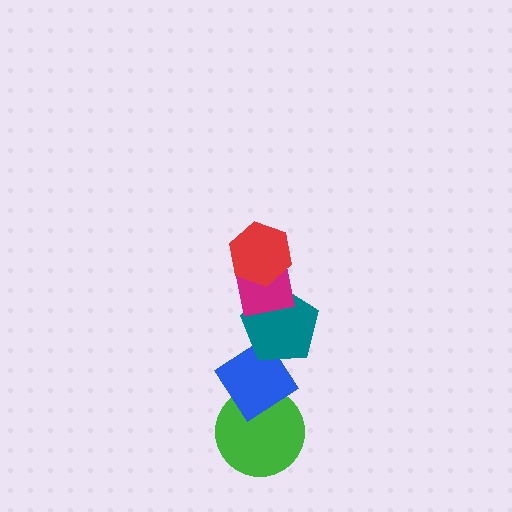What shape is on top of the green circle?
The blue diamond is on top of the green circle.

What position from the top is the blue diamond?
The blue diamond is 4th from the top.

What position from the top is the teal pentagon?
The teal pentagon is 3rd from the top.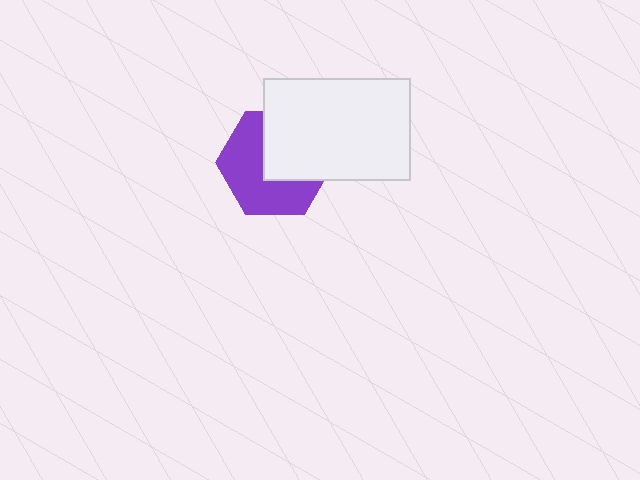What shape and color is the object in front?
The object in front is a white rectangle.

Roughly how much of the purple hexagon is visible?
About half of it is visible (roughly 56%).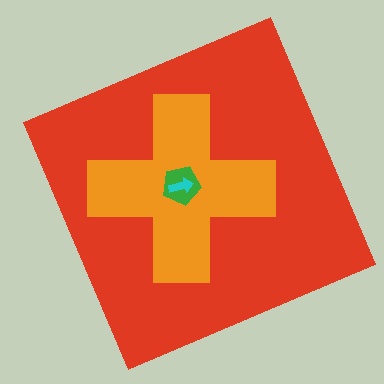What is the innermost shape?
The cyan arrow.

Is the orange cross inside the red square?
Yes.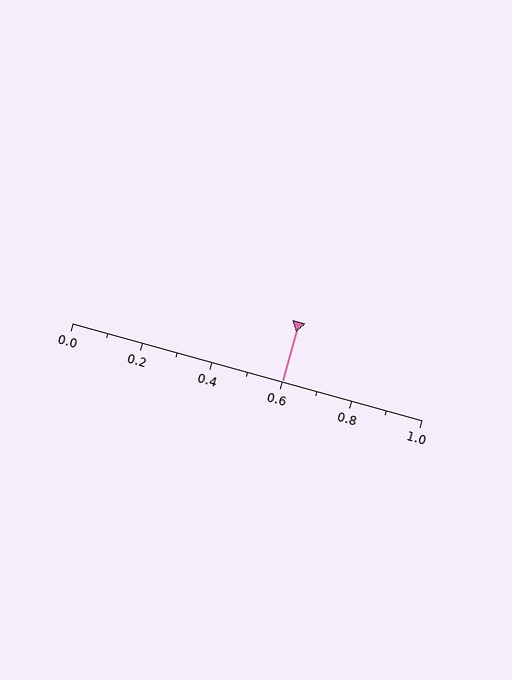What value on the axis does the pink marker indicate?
The marker indicates approximately 0.6.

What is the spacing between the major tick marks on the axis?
The major ticks are spaced 0.2 apart.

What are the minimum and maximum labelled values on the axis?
The axis runs from 0.0 to 1.0.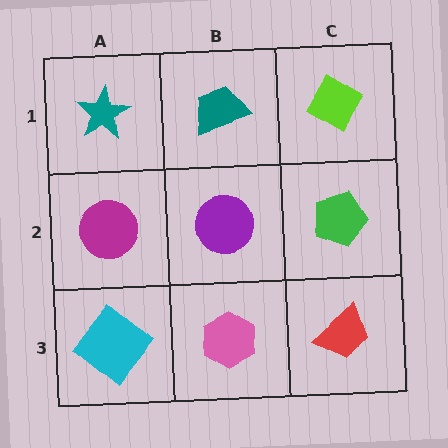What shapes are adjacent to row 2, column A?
A teal star (row 1, column A), a cyan diamond (row 3, column A), a purple circle (row 2, column B).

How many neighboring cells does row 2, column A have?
3.